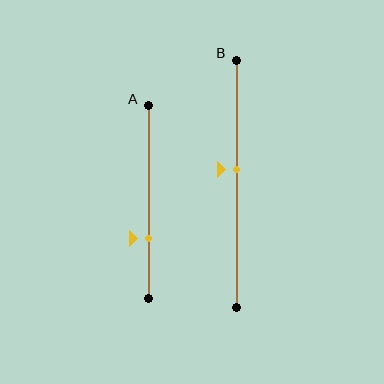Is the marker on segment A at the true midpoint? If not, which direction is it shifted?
No, the marker on segment A is shifted downward by about 19% of the segment length.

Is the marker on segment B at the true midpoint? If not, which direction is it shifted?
No, the marker on segment B is shifted upward by about 6% of the segment length.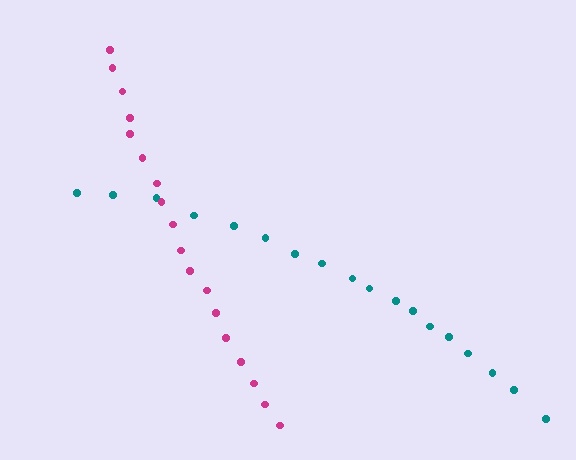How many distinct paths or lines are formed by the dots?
There are 2 distinct paths.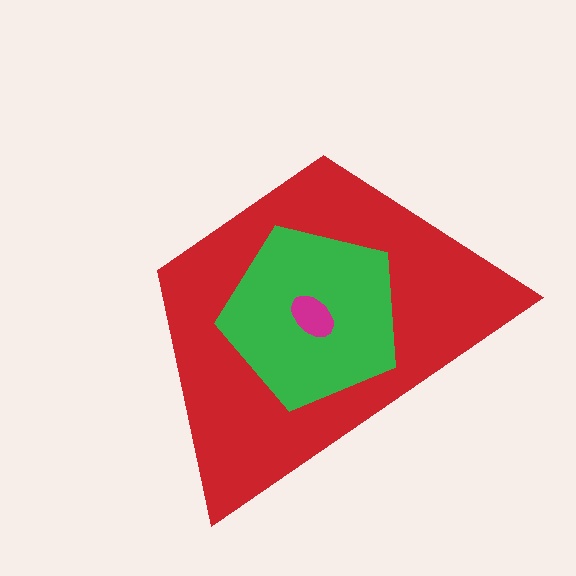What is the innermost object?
The magenta ellipse.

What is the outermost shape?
The red trapezoid.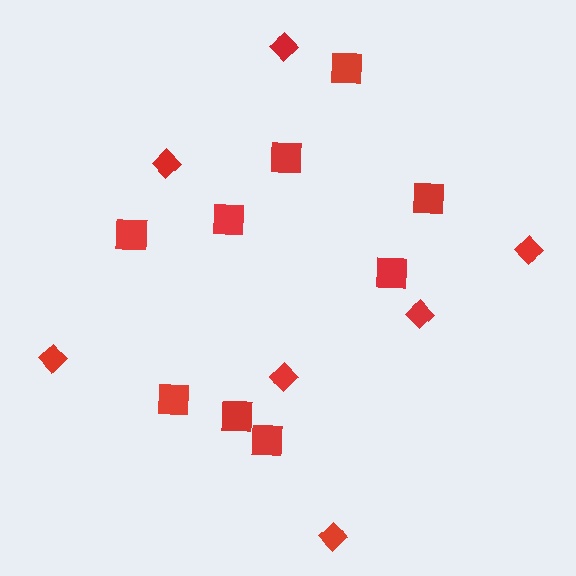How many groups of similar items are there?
There are 2 groups: one group of diamonds (7) and one group of squares (9).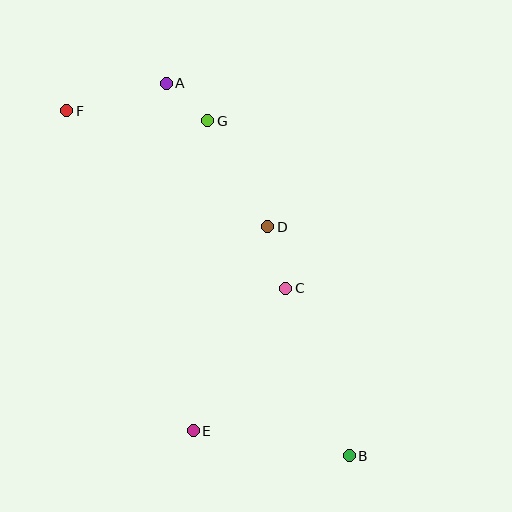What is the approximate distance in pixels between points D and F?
The distance between D and F is approximately 232 pixels.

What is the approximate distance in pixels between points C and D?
The distance between C and D is approximately 64 pixels.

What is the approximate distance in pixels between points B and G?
The distance between B and G is approximately 364 pixels.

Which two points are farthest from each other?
Points B and F are farthest from each other.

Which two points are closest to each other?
Points A and G are closest to each other.